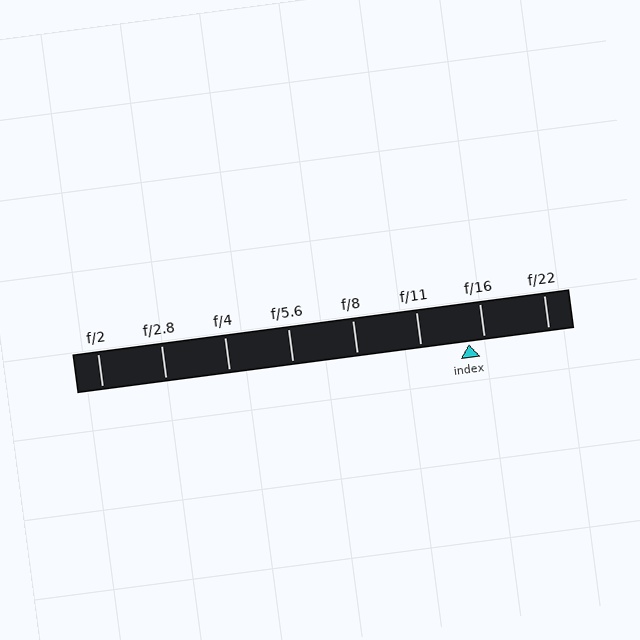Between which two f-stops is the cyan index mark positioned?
The index mark is between f/11 and f/16.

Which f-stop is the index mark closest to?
The index mark is closest to f/16.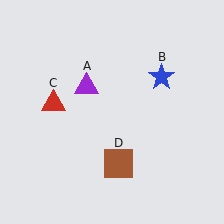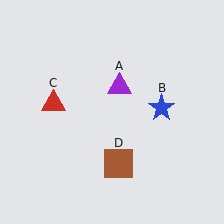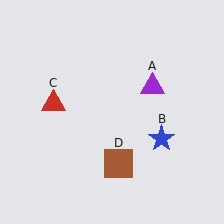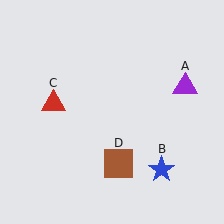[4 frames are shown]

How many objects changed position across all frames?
2 objects changed position: purple triangle (object A), blue star (object B).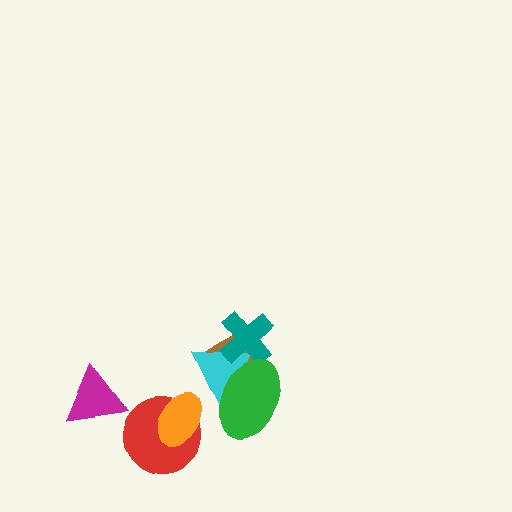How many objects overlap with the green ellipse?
3 objects overlap with the green ellipse.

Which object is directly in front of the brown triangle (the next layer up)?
The cyan triangle is directly in front of the brown triangle.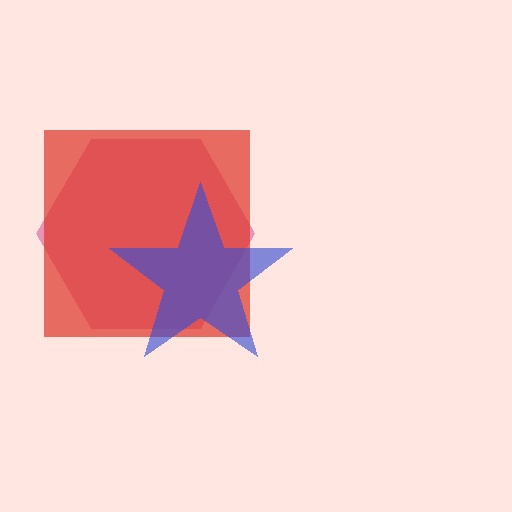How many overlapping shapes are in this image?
There are 3 overlapping shapes in the image.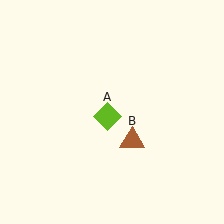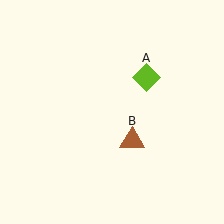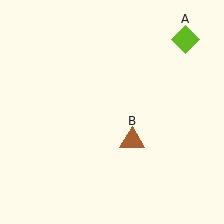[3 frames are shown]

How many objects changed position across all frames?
1 object changed position: lime diamond (object A).